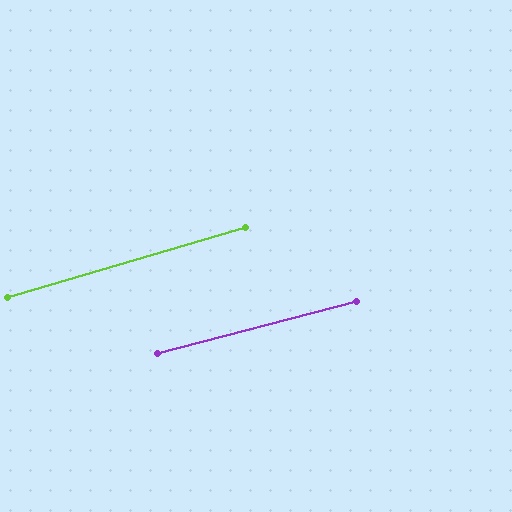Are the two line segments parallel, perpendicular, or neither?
Parallel — their directions differ by only 1.9°.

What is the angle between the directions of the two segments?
Approximately 2 degrees.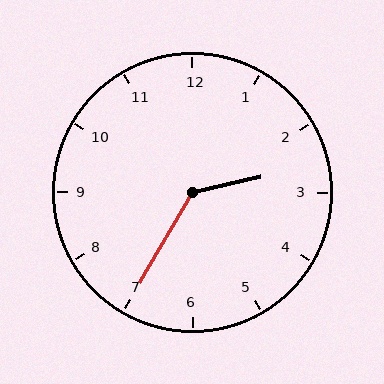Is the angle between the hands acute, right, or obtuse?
It is obtuse.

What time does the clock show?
2:35.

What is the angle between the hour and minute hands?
Approximately 132 degrees.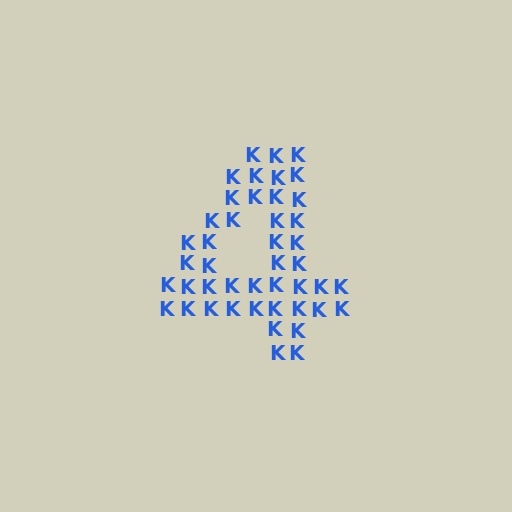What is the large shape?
The large shape is the digit 4.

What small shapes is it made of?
It is made of small letter K's.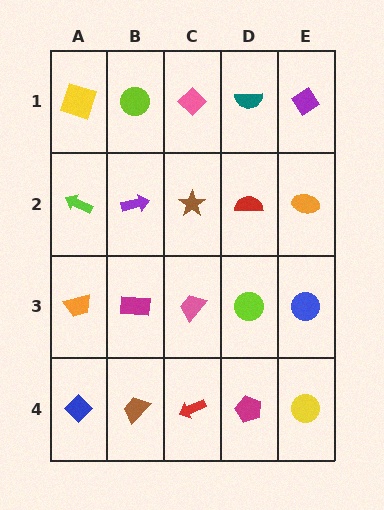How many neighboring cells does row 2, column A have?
3.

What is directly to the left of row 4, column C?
A brown trapezoid.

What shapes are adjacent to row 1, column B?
A purple arrow (row 2, column B), a yellow square (row 1, column A), a pink diamond (row 1, column C).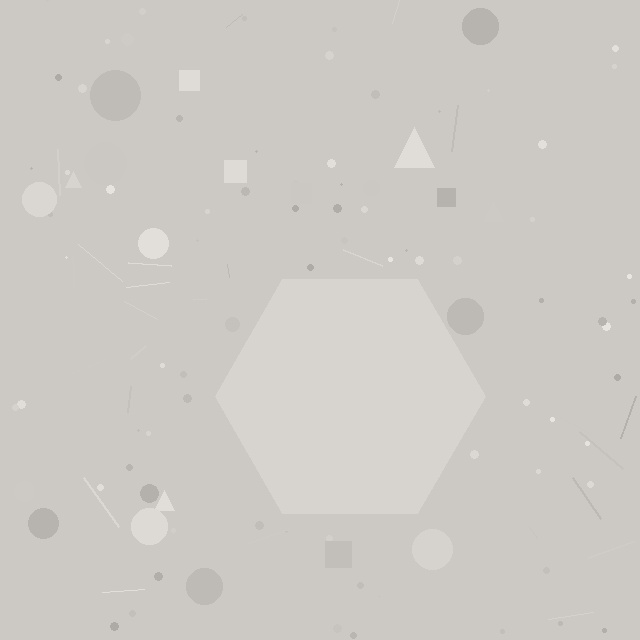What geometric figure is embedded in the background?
A hexagon is embedded in the background.